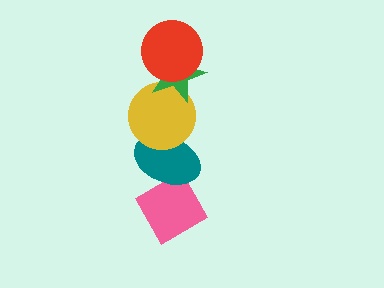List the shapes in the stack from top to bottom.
From top to bottom: the red circle, the green star, the yellow circle, the teal ellipse, the pink diamond.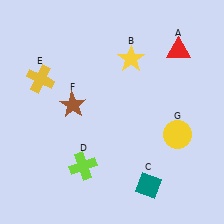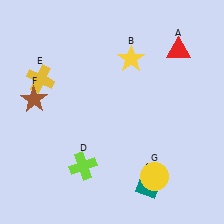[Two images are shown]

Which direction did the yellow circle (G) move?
The yellow circle (G) moved down.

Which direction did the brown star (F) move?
The brown star (F) moved left.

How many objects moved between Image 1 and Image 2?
2 objects moved between the two images.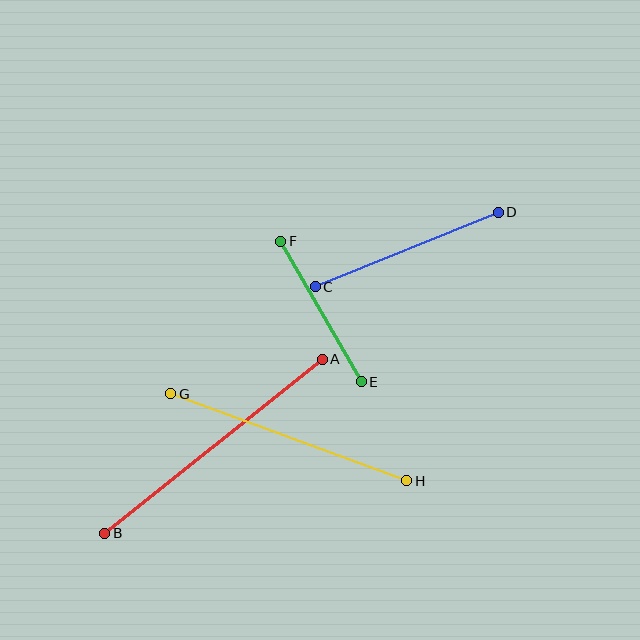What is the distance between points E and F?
The distance is approximately 162 pixels.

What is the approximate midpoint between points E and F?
The midpoint is at approximately (321, 311) pixels.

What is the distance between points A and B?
The distance is approximately 278 pixels.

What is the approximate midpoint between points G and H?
The midpoint is at approximately (289, 437) pixels.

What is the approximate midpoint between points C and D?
The midpoint is at approximately (407, 249) pixels.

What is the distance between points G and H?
The distance is approximately 252 pixels.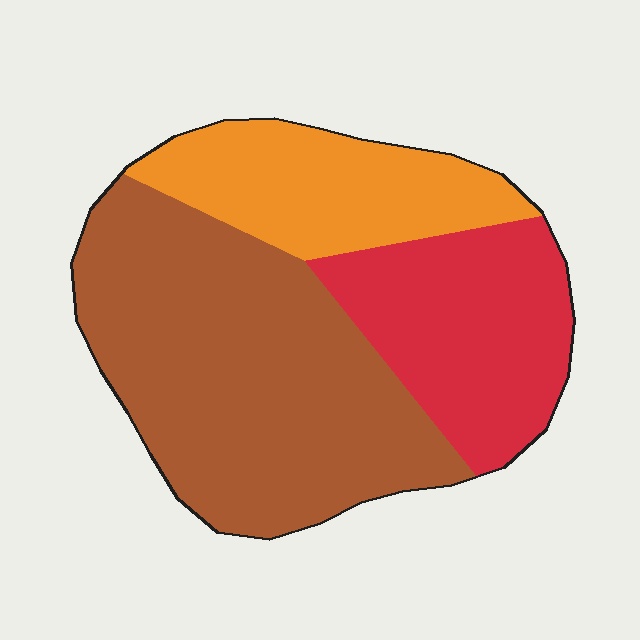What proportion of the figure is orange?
Orange covers around 20% of the figure.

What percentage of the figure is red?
Red covers around 25% of the figure.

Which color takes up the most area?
Brown, at roughly 50%.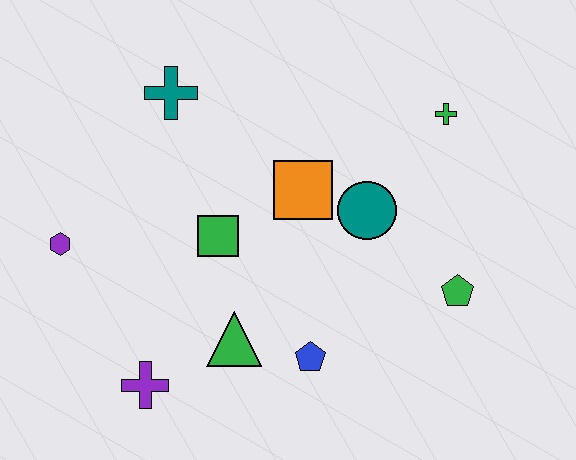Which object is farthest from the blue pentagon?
The teal cross is farthest from the blue pentagon.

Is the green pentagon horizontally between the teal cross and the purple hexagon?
No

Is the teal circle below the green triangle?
No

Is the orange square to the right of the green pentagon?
No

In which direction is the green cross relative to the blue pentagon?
The green cross is above the blue pentagon.